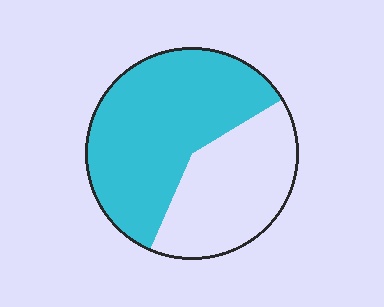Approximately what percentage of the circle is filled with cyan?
Approximately 60%.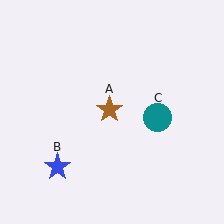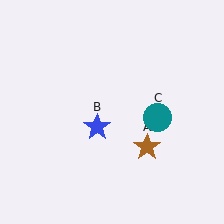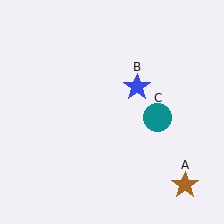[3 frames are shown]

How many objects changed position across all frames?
2 objects changed position: brown star (object A), blue star (object B).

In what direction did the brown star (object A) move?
The brown star (object A) moved down and to the right.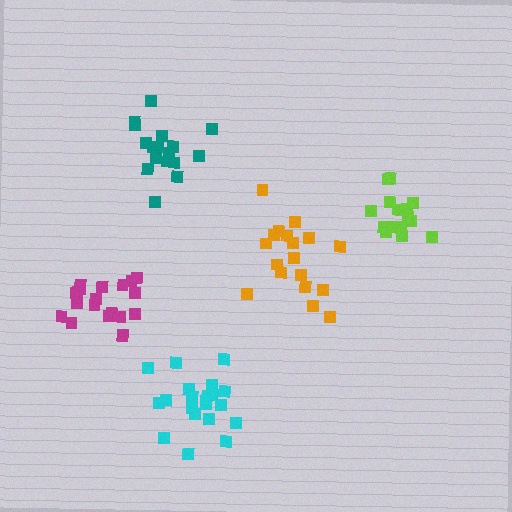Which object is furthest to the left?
The magenta cluster is leftmost.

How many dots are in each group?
Group 1: 21 dots, Group 2: 18 dots, Group 3: 18 dots, Group 4: 20 dots, Group 5: 15 dots (92 total).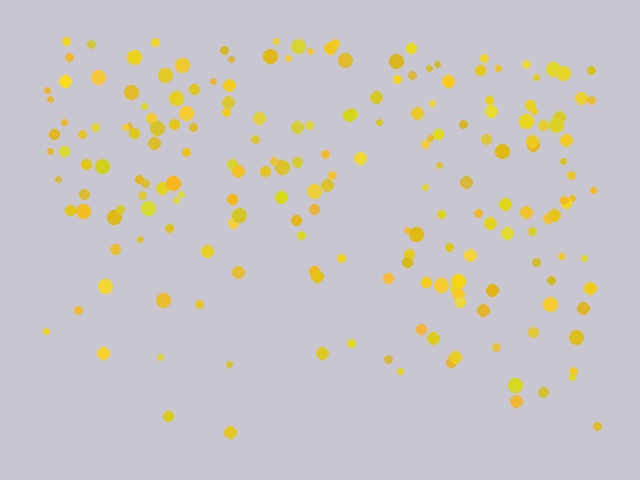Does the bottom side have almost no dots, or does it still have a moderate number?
Still a moderate number, just noticeably fewer than the top.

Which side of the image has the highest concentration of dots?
The top.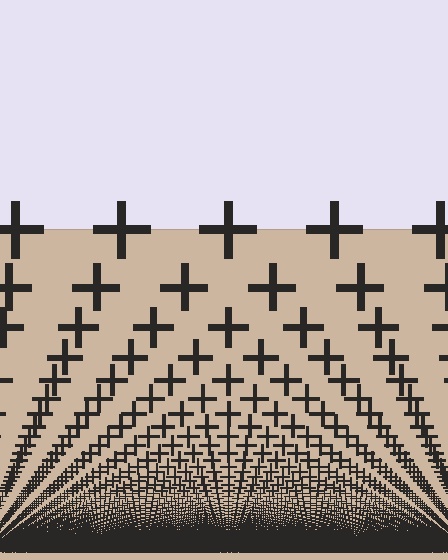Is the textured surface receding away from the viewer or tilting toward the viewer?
The surface appears to tilt toward the viewer. Texture elements get larger and sparser toward the top.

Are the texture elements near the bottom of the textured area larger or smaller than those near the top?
Smaller. The gradient is inverted — elements near the bottom are smaller and denser.